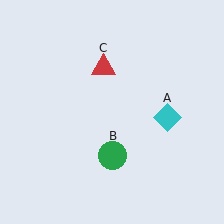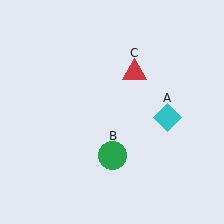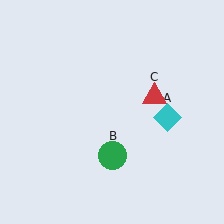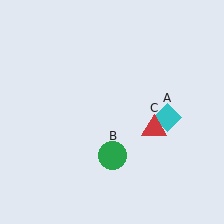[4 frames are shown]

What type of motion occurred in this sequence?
The red triangle (object C) rotated clockwise around the center of the scene.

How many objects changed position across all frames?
1 object changed position: red triangle (object C).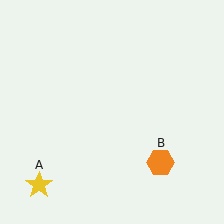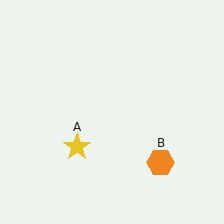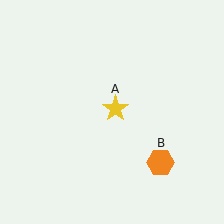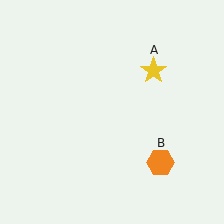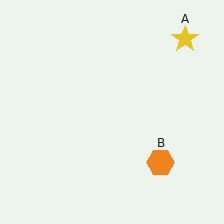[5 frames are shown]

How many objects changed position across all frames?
1 object changed position: yellow star (object A).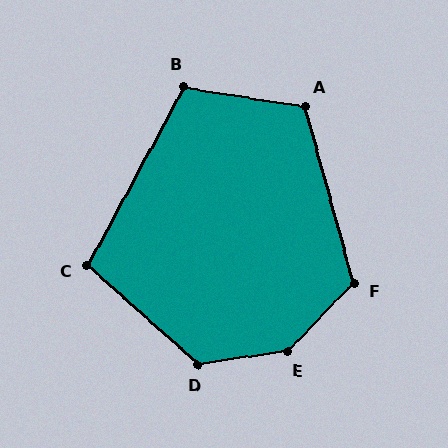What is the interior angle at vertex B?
Approximately 109 degrees (obtuse).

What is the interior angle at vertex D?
Approximately 130 degrees (obtuse).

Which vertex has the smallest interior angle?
C, at approximately 104 degrees.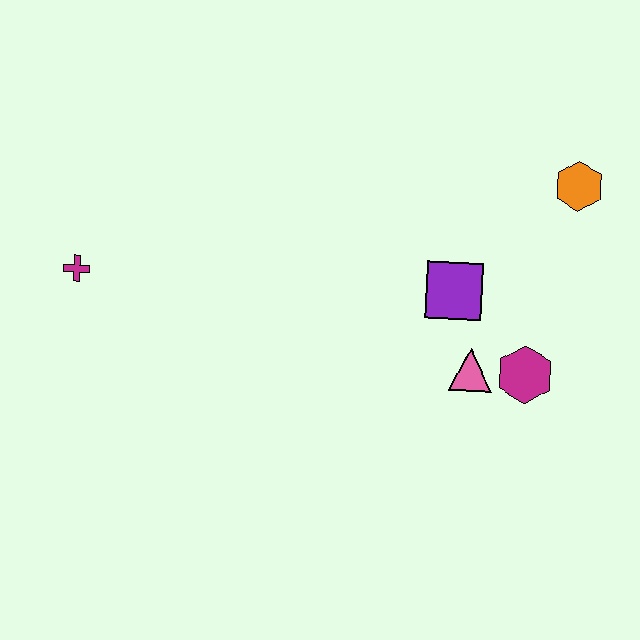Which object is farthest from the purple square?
The magenta cross is farthest from the purple square.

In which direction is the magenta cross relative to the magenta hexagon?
The magenta cross is to the left of the magenta hexagon.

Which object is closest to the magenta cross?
The purple square is closest to the magenta cross.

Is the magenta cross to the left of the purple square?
Yes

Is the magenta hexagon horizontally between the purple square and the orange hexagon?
Yes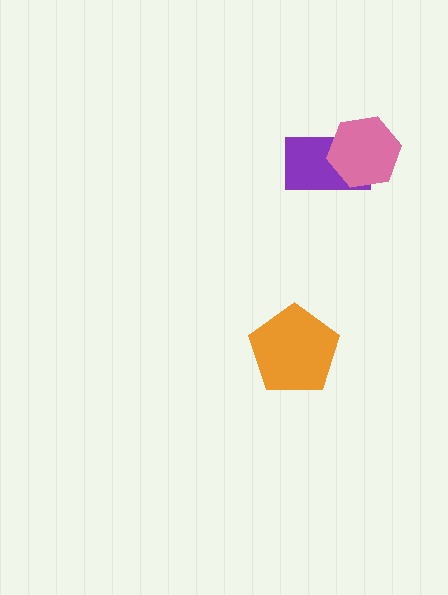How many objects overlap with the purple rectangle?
1 object overlaps with the purple rectangle.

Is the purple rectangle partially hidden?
Yes, it is partially covered by another shape.